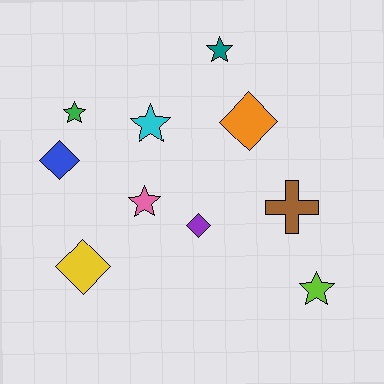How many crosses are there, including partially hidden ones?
There is 1 cross.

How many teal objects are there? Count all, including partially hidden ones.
There is 1 teal object.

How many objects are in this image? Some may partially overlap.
There are 10 objects.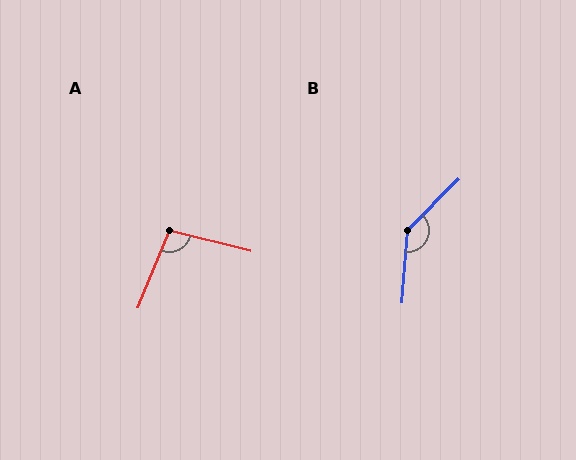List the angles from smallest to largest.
A (98°), B (139°).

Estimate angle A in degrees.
Approximately 98 degrees.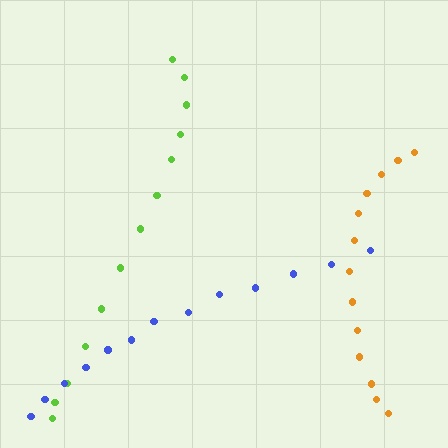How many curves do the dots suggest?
There are 3 distinct paths.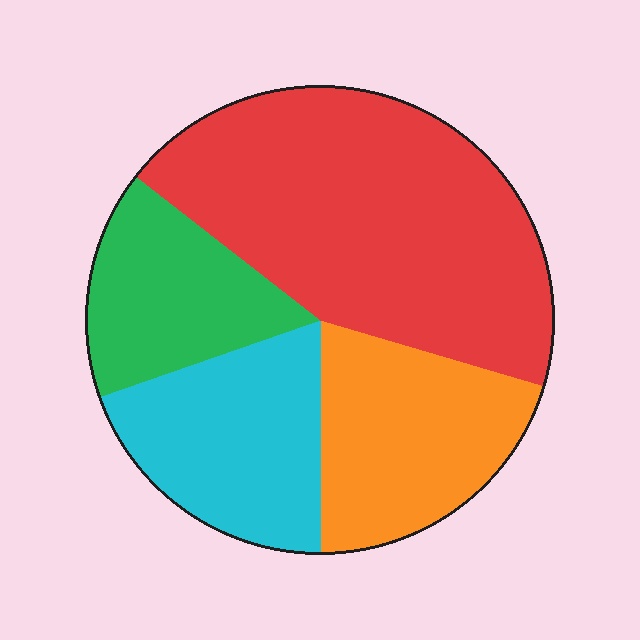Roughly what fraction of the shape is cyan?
Cyan takes up about one fifth (1/5) of the shape.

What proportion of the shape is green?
Green takes up about one sixth (1/6) of the shape.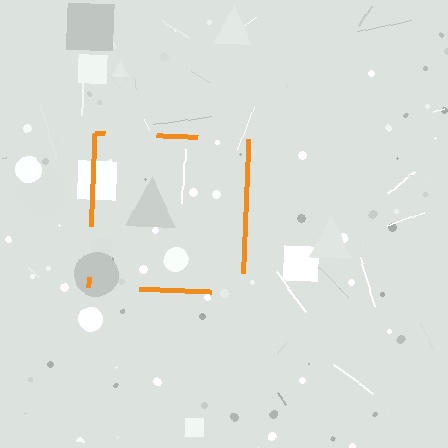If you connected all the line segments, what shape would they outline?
They would outline a square.